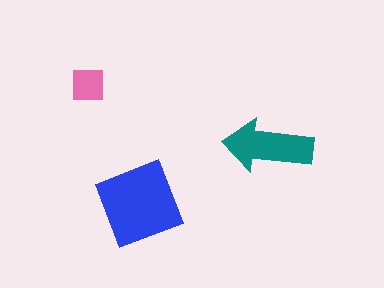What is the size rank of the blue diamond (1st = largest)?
1st.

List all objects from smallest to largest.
The pink square, the teal arrow, the blue diamond.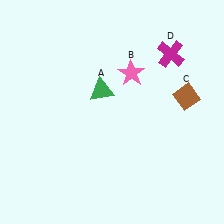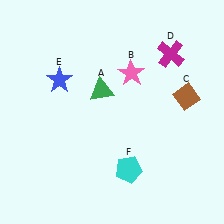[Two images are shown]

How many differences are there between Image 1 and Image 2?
There are 2 differences between the two images.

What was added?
A blue star (E), a cyan pentagon (F) were added in Image 2.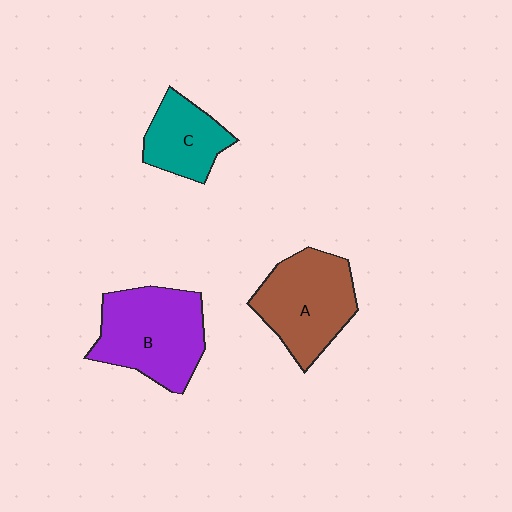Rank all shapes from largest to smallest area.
From largest to smallest: B (purple), A (brown), C (teal).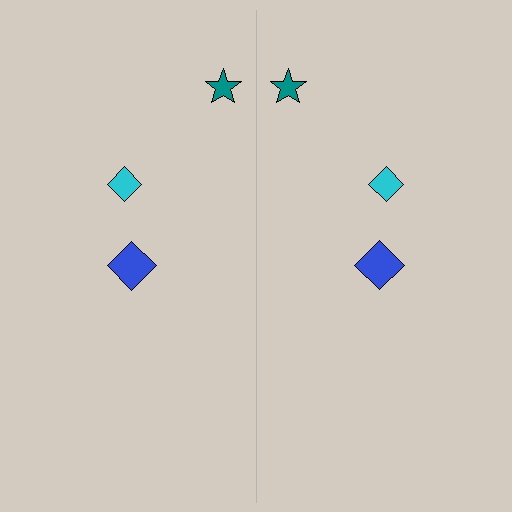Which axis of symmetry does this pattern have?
The pattern has a vertical axis of symmetry running through the center of the image.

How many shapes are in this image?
There are 6 shapes in this image.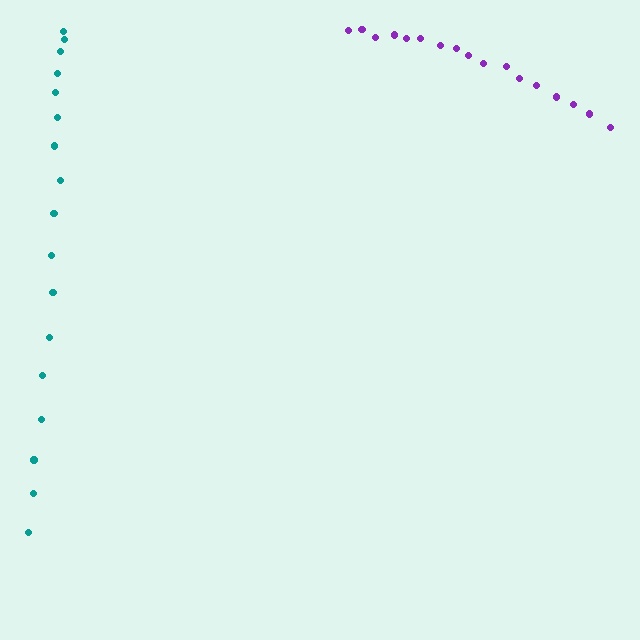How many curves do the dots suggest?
There are 2 distinct paths.